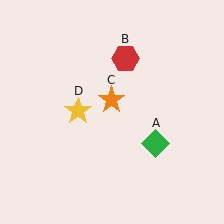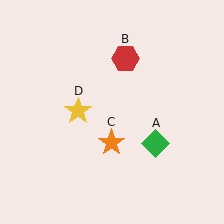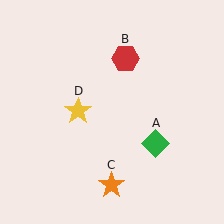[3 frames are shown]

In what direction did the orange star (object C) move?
The orange star (object C) moved down.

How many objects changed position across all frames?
1 object changed position: orange star (object C).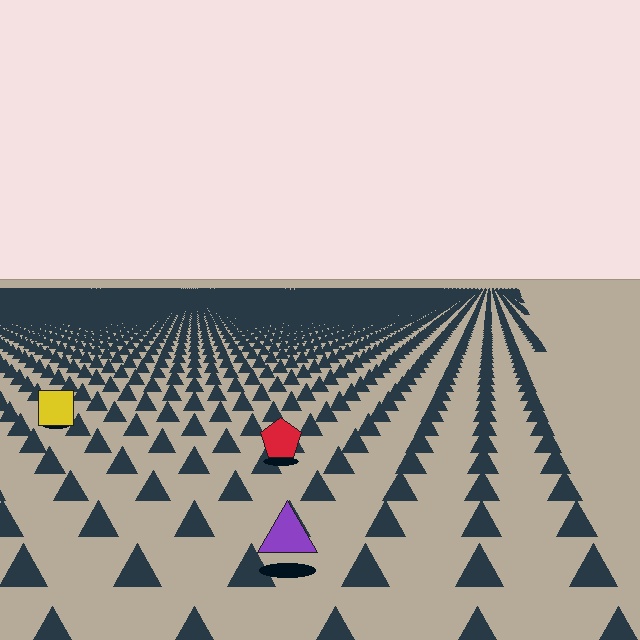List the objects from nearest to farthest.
From nearest to farthest: the purple triangle, the red pentagon, the yellow square.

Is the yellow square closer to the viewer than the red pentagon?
No. The red pentagon is closer — you can tell from the texture gradient: the ground texture is coarser near it.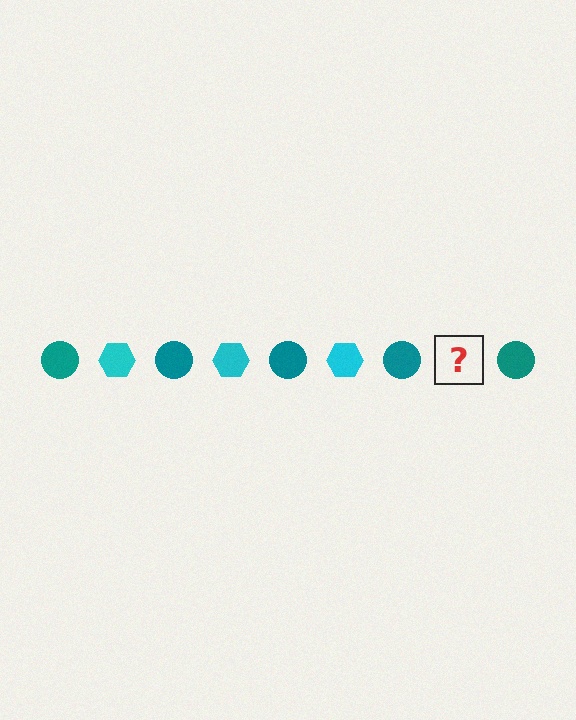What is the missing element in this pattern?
The missing element is a cyan hexagon.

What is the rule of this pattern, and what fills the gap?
The rule is that the pattern alternates between teal circle and cyan hexagon. The gap should be filled with a cyan hexagon.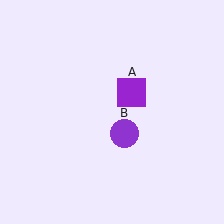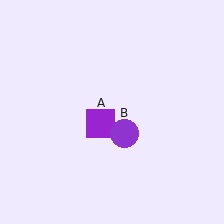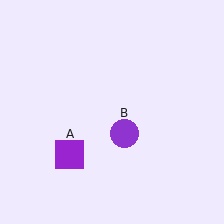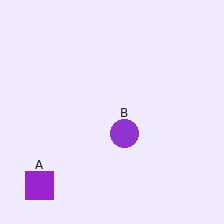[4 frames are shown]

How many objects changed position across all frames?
1 object changed position: purple square (object A).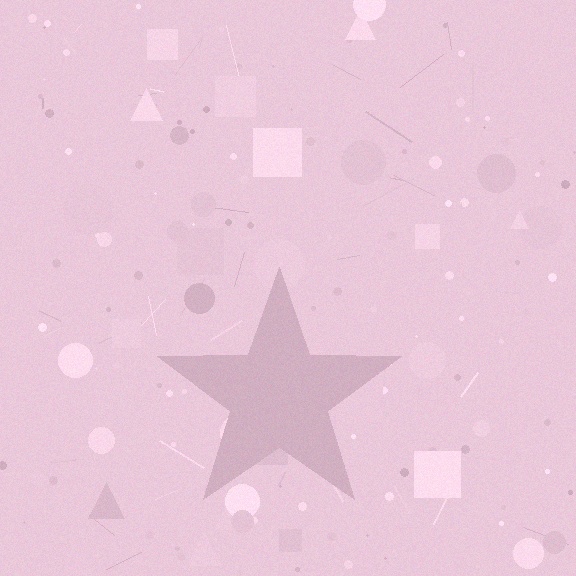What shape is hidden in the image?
A star is hidden in the image.